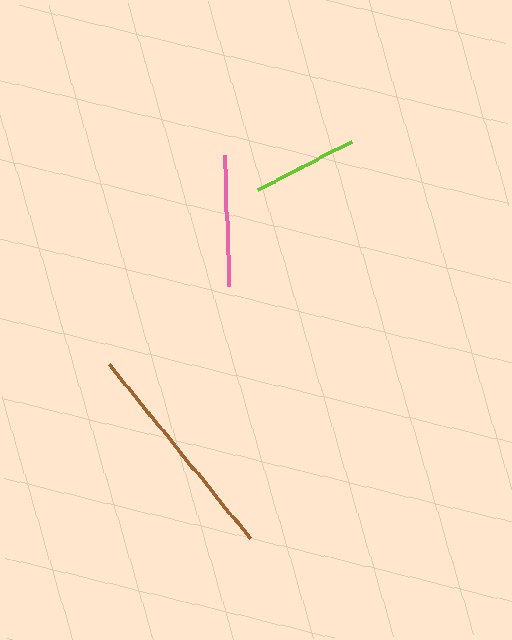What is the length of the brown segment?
The brown segment is approximately 224 pixels long.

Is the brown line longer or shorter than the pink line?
The brown line is longer than the pink line.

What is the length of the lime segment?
The lime segment is approximately 105 pixels long.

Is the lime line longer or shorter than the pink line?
The pink line is longer than the lime line.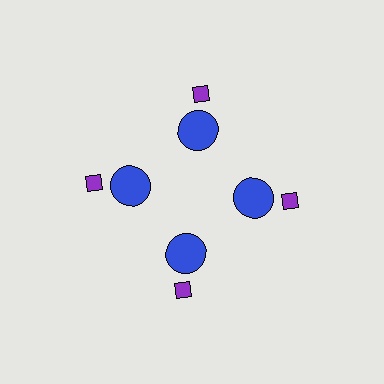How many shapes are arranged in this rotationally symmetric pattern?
There are 8 shapes, arranged in 4 groups of 2.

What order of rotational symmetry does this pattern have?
This pattern has 4-fold rotational symmetry.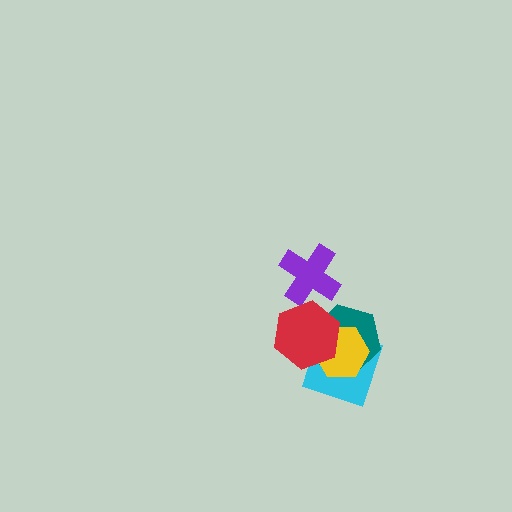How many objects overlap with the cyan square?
3 objects overlap with the cyan square.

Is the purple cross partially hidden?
No, no other shape covers it.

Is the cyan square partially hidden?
Yes, it is partially covered by another shape.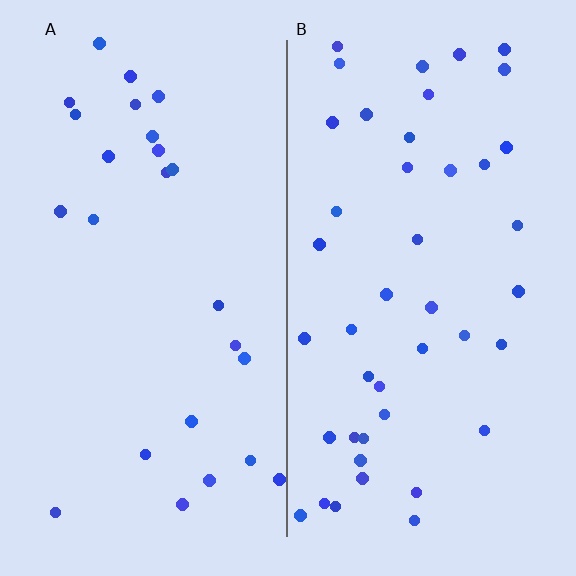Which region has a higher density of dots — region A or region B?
B (the right).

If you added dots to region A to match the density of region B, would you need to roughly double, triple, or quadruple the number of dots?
Approximately double.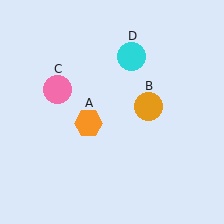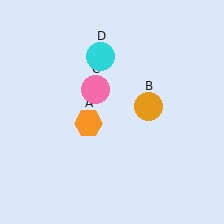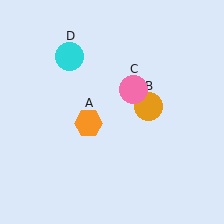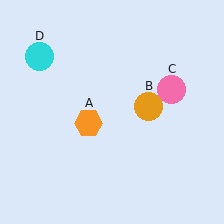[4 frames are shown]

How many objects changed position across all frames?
2 objects changed position: pink circle (object C), cyan circle (object D).